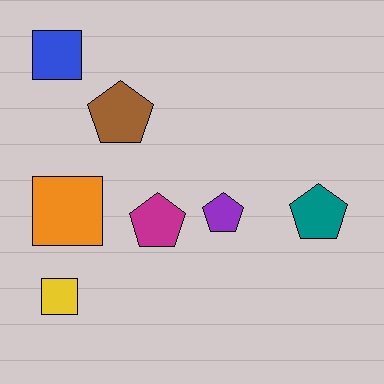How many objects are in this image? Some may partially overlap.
There are 7 objects.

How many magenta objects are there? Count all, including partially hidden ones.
There is 1 magenta object.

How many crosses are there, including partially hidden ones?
There are no crosses.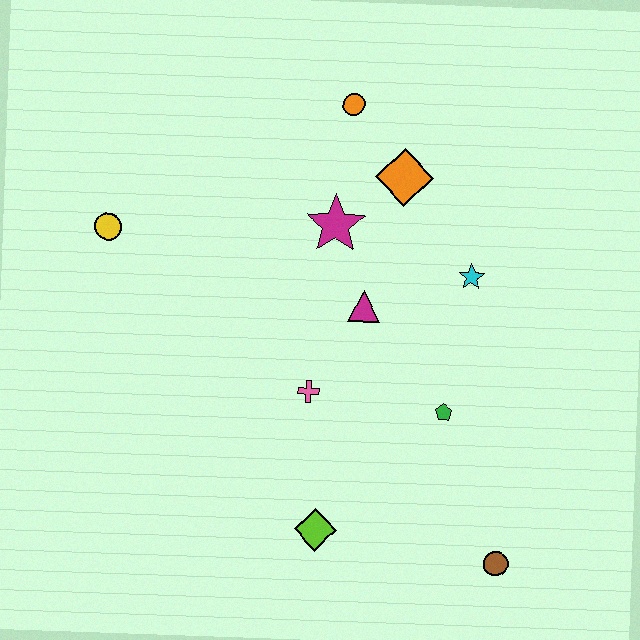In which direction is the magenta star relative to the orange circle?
The magenta star is below the orange circle.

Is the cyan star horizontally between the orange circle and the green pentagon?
No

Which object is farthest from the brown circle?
The yellow circle is farthest from the brown circle.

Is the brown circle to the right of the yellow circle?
Yes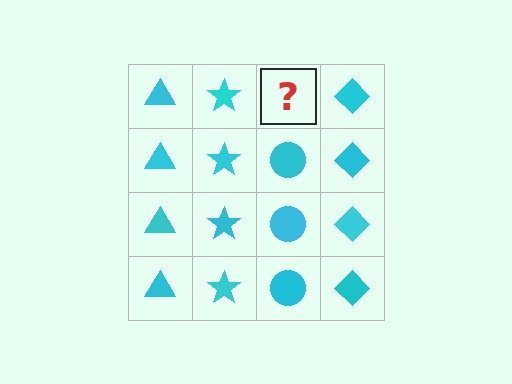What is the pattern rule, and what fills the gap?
The rule is that each column has a consistent shape. The gap should be filled with a cyan circle.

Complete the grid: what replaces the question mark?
The question mark should be replaced with a cyan circle.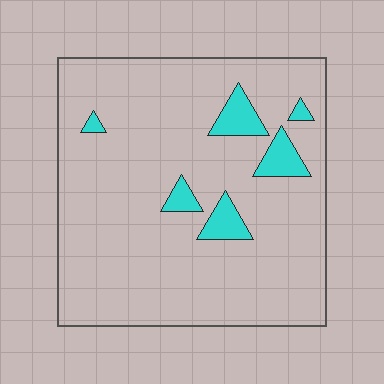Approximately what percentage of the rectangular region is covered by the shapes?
Approximately 10%.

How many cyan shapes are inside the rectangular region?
6.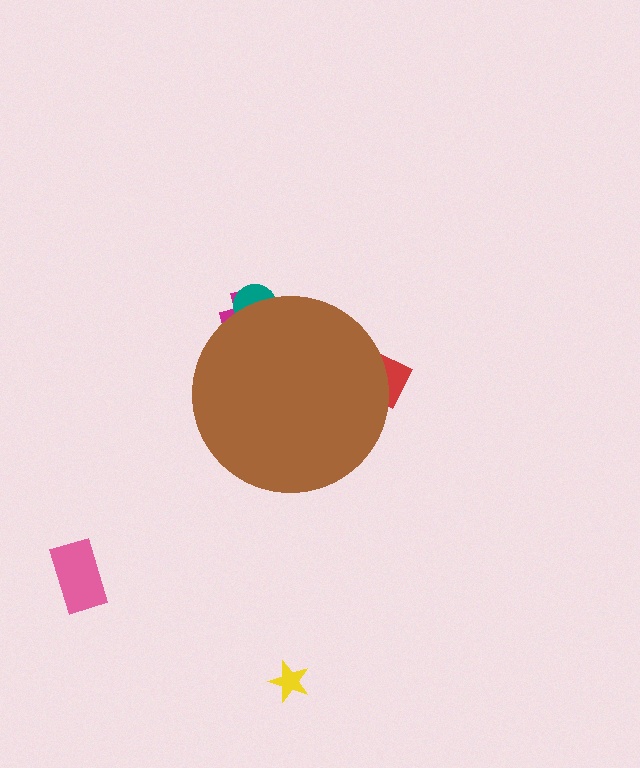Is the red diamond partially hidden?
Yes, the red diamond is partially hidden behind the brown circle.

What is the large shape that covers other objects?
A brown circle.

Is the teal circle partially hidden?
Yes, the teal circle is partially hidden behind the brown circle.